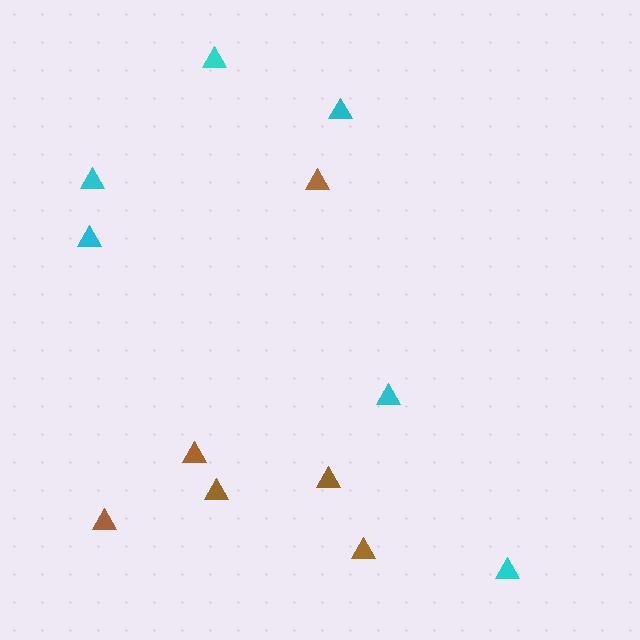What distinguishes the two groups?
There are 2 groups: one group of cyan triangles (6) and one group of brown triangles (6).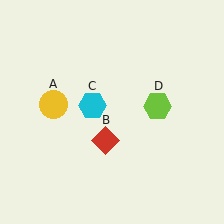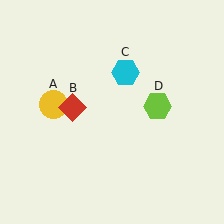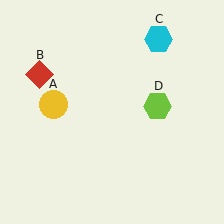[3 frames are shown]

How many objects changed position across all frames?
2 objects changed position: red diamond (object B), cyan hexagon (object C).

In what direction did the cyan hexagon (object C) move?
The cyan hexagon (object C) moved up and to the right.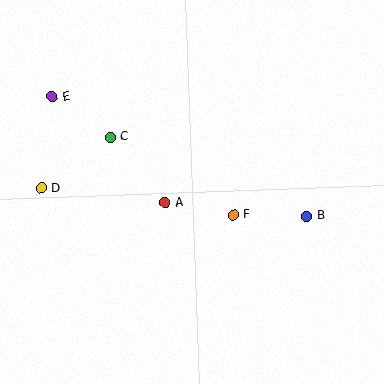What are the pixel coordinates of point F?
Point F is at (233, 215).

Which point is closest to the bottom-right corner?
Point B is closest to the bottom-right corner.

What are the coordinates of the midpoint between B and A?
The midpoint between B and A is at (236, 209).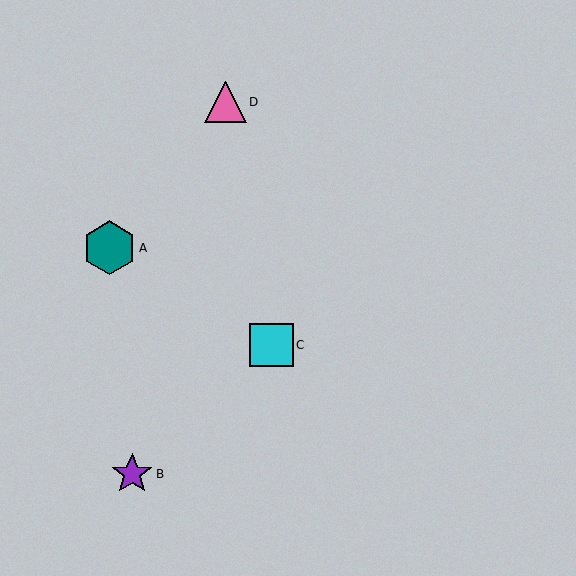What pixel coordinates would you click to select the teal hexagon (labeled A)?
Click at (110, 248) to select the teal hexagon A.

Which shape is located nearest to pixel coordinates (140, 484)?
The purple star (labeled B) at (132, 474) is nearest to that location.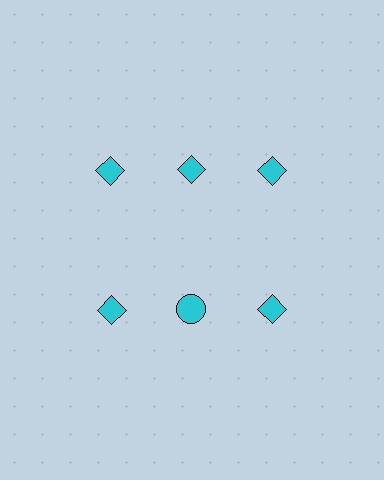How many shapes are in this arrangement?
There are 6 shapes arranged in a grid pattern.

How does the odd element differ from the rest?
It has a different shape: circle instead of diamond.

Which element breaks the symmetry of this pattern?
The cyan circle in the second row, second from left column breaks the symmetry. All other shapes are cyan diamonds.